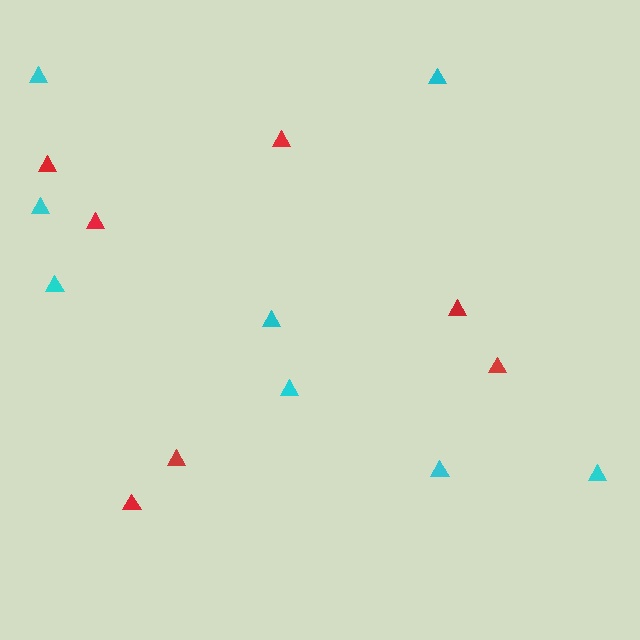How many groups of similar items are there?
There are 2 groups: one group of cyan triangles (8) and one group of red triangles (7).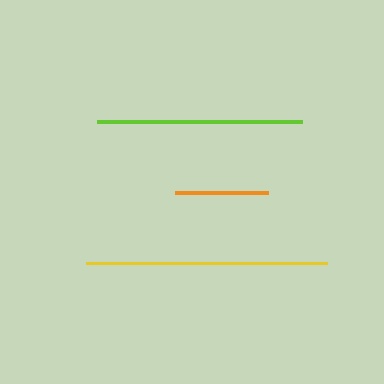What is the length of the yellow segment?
The yellow segment is approximately 240 pixels long.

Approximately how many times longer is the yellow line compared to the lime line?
The yellow line is approximately 1.2 times the length of the lime line.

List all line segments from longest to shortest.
From longest to shortest: yellow, lime, orange.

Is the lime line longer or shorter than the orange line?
The lime line is longer than the orange line.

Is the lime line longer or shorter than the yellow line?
The yellow line is longer than the lime line.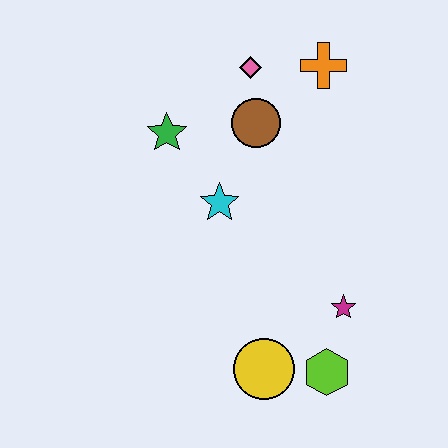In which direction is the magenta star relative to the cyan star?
The magenta star is to the right of the cyan star.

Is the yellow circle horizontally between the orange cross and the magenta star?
No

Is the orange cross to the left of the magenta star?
Yes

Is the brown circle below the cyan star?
No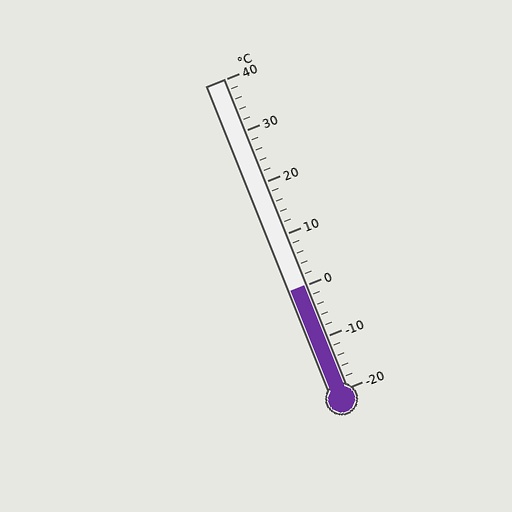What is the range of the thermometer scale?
The thermometer scale ranges from -20°C to 40°C.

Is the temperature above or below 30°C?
The temperature is below 30°C.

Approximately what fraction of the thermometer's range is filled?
The thermometer is filled to approximately 35% of its range.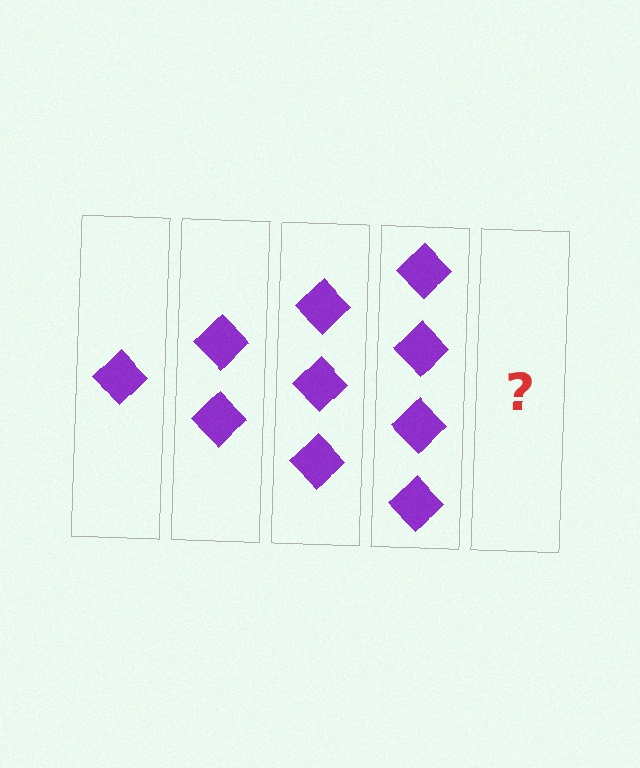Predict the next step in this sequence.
The next step is 5 diamonds.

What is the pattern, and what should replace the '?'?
The pattern is that each step adds one more diamond. The '?' should be 5 diamonds.